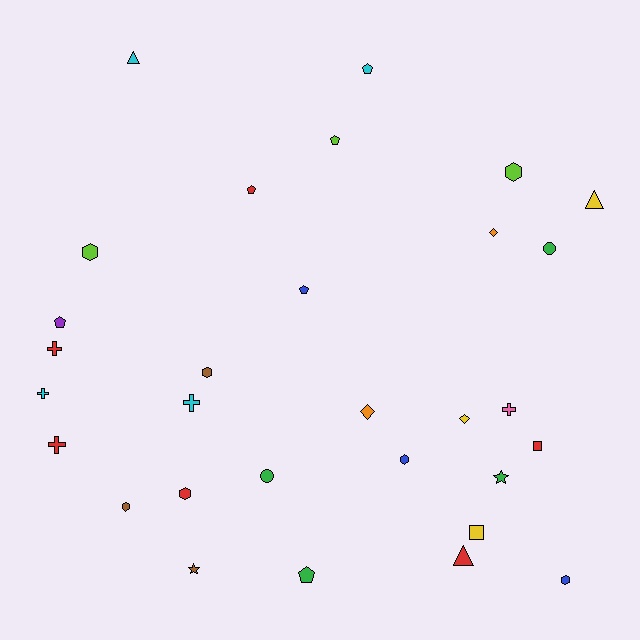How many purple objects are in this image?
There is 1 purple object.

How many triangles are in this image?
There are 3 triangles.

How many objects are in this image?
There are 30 objects.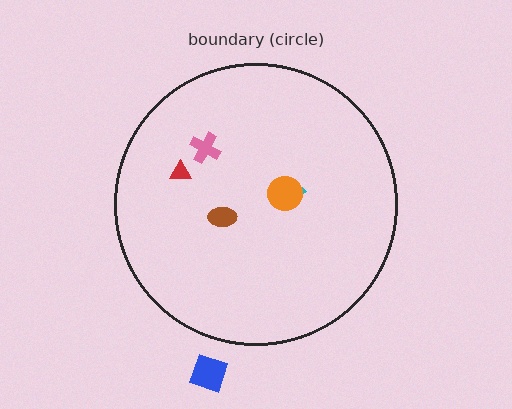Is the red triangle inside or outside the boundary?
Inside.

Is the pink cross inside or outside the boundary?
Inside.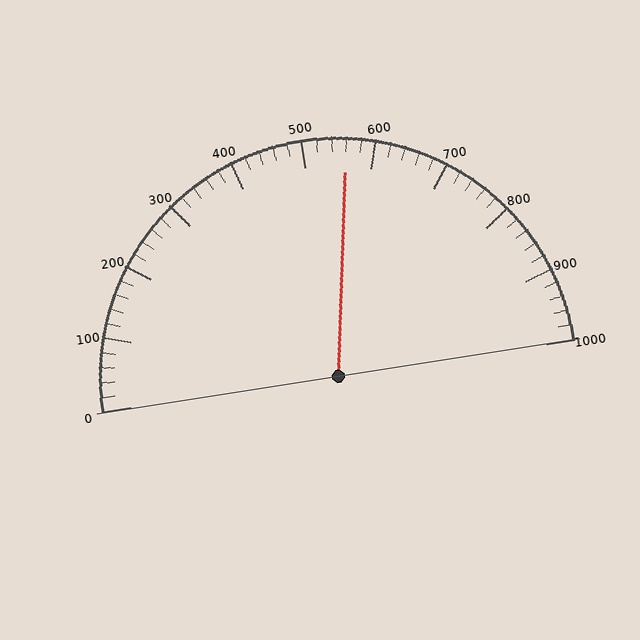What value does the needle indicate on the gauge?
The needle indicates approximately 560.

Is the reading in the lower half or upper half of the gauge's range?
The reading is in the upper half of the range (0 to 1000).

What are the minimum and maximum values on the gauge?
The gauge ranges from 0 to 1000.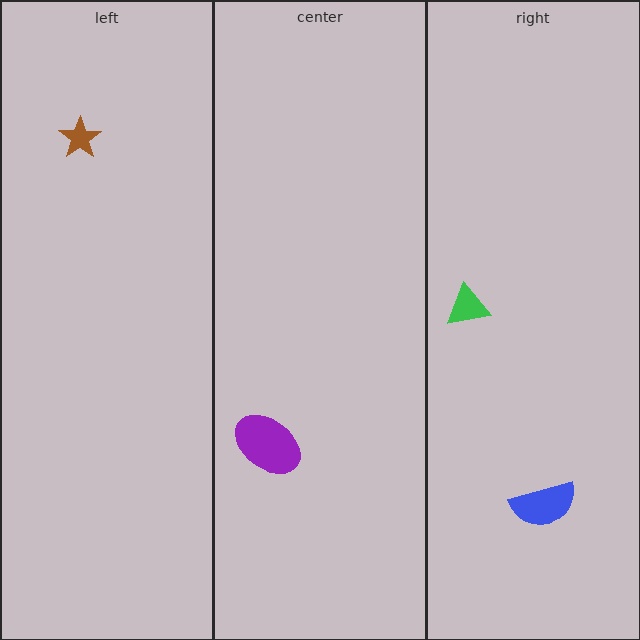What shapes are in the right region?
The blue semicircle, the green triangle.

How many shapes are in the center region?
1.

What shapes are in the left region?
The brown star.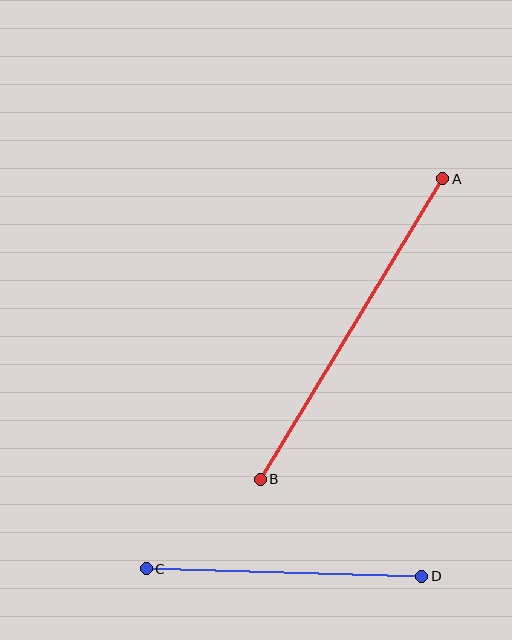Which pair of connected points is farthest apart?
Points A and B are farthest apart.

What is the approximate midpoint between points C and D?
The midpoint is at approximately (284, 573) pixels.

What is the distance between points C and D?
The distance is approximately 276 pixels.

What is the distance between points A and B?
The distance is approximately 352 pixels.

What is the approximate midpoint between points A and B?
The midpoint is at approximately (351, 329) pixels.